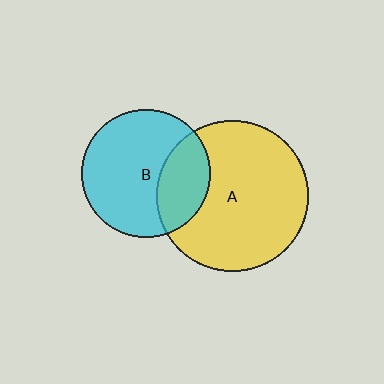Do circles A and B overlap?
Yes.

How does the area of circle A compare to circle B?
Approximately 1.4 times.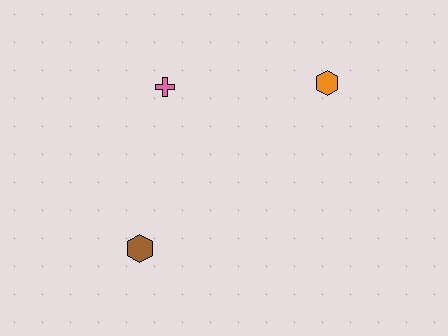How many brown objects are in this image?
There is 1 brown object.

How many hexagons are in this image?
There are 2 hexagons.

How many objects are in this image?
There are 3 objects.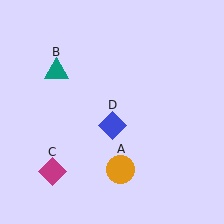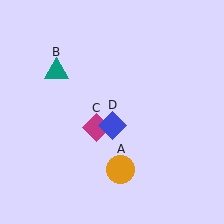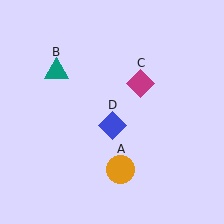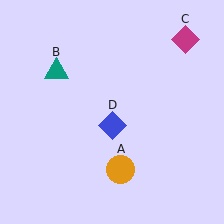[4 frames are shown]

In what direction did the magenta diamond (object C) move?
The magenta diamond (object C) moved up and to the right.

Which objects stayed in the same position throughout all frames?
Orange circle (object A) and teal triangle (object B) and blue diamond (object D) remained stationary.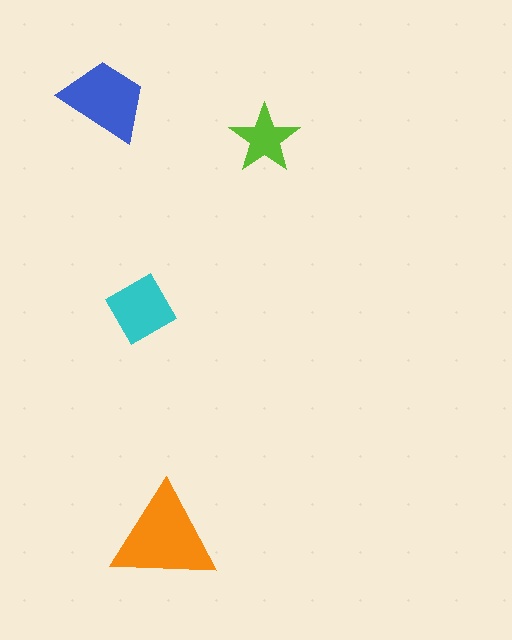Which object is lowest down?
The orange triangle is bottommost.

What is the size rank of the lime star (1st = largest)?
4th.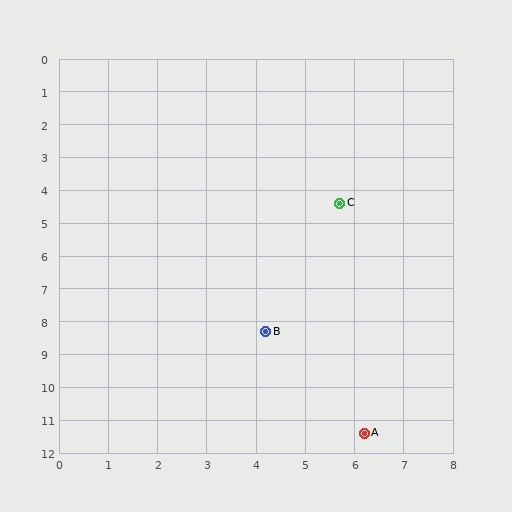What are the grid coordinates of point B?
Point B is at approximately (4.2, 8.3).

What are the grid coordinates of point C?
Point C is at approximately (5.7, 4.4).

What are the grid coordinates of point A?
Point A is at approximately (6.2, 11.4).